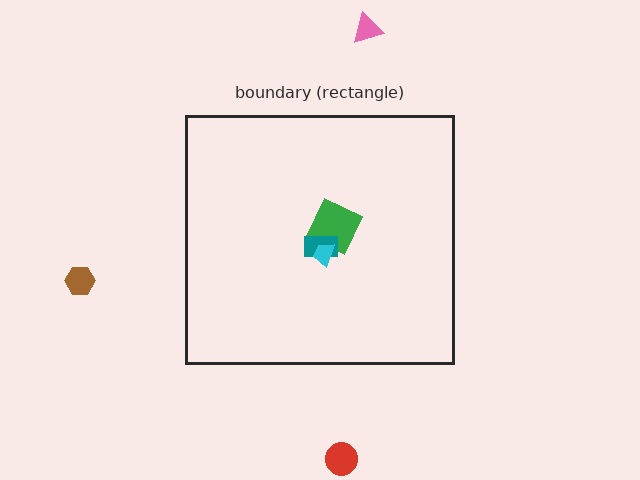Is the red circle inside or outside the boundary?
Outside.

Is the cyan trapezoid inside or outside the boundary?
Inside.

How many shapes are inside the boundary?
3 inside, 3 outside.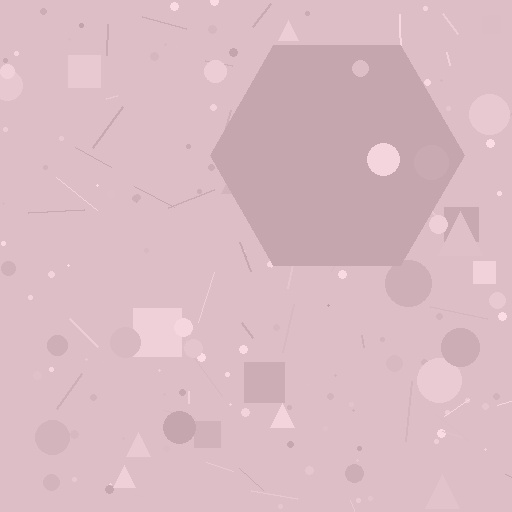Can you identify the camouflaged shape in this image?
The camouflaged shape is a hexagon.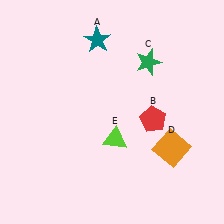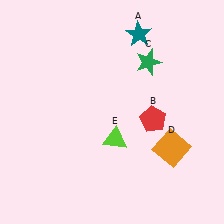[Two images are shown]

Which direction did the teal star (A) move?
The teal star (A) moved right.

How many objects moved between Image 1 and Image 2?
1 object moved between the two images.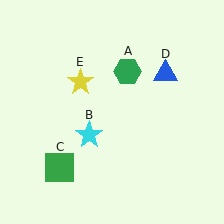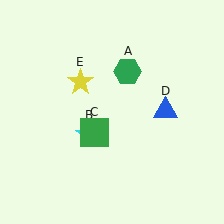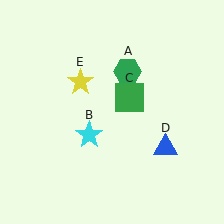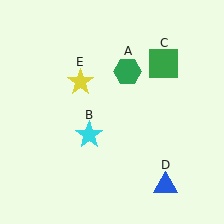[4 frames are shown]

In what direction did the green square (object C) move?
The green square (object C) moved up and to the right.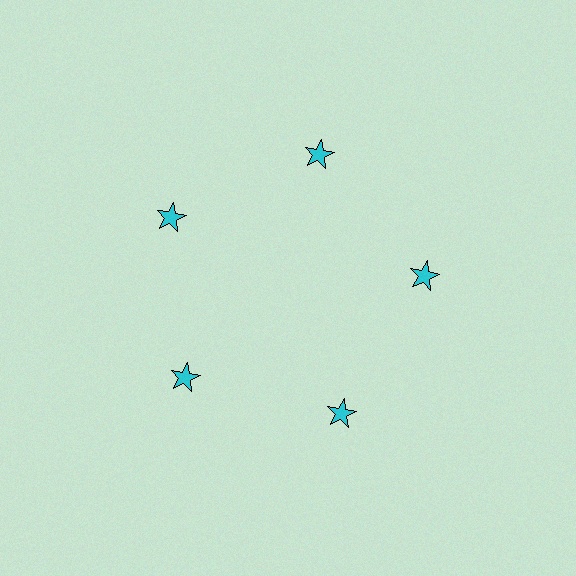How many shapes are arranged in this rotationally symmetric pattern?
There are 5 shapes, arranged in 5 groups of 1.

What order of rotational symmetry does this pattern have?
This pattern has 5-fold rotational symmetry.